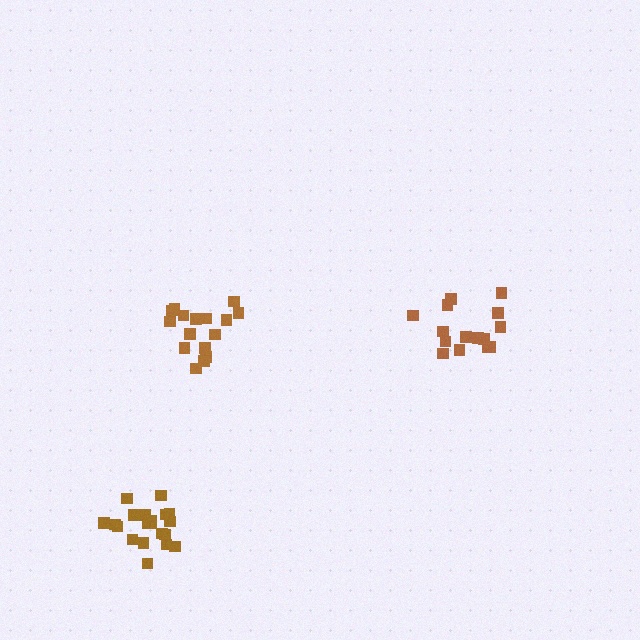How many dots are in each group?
Group 1: 16 dots, Group 2: 15 dots, Group 3: 20 dots (51 total).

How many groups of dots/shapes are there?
There are 3 groups.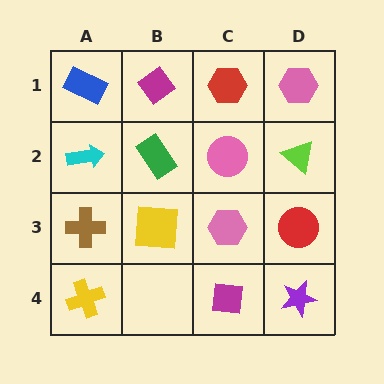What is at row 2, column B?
A green rectangle.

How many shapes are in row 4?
3 shapes.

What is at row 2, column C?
A pink circle.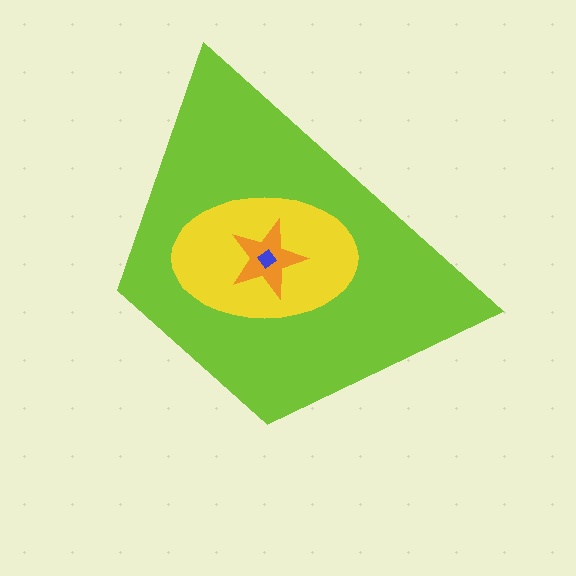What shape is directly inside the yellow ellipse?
The orange star.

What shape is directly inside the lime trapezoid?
The yellow ellipse.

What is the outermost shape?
The lime trapezoid.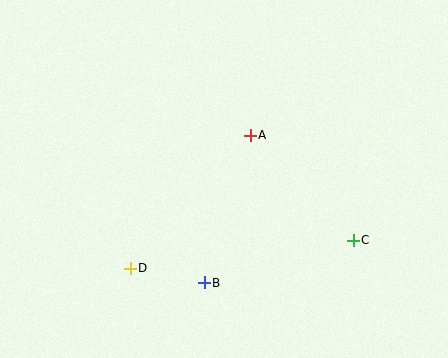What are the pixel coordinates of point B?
Point B is at (204, 283).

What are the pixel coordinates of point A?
Point A is at (250, 135).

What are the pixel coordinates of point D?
Point D is at (130, 268).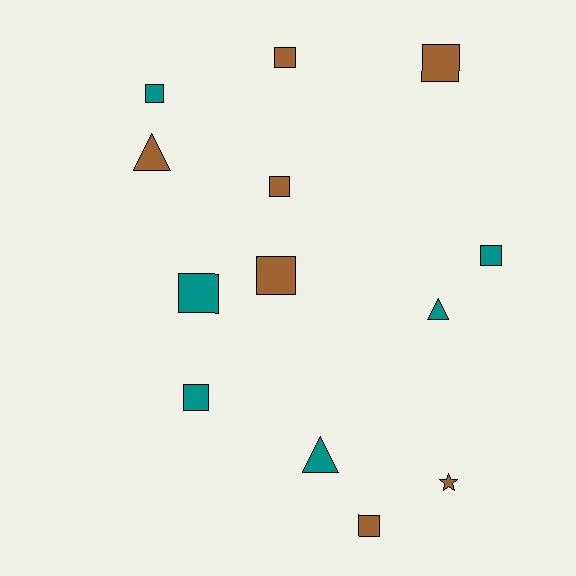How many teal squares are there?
There are 4 teal squares.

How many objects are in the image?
There are 13 objects.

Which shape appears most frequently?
Square, with 9 objects.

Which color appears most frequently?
Brown, with 7 objects.